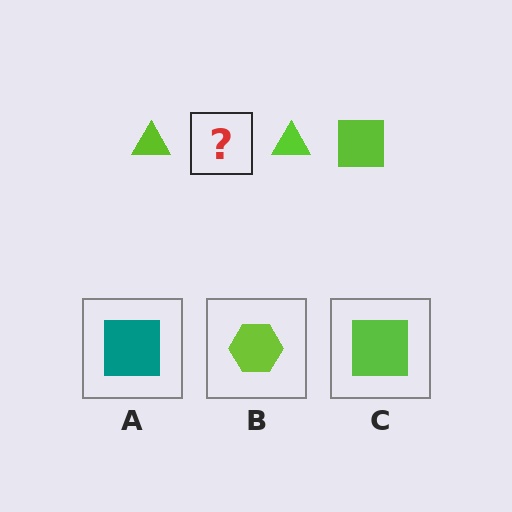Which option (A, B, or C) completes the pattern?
C.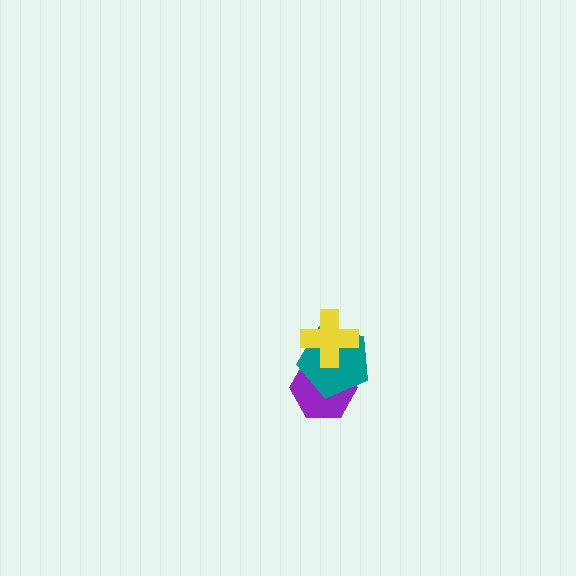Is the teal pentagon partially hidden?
Yes, it is partially covered by another shape.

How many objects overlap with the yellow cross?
2 objects overlap with the yellow cross.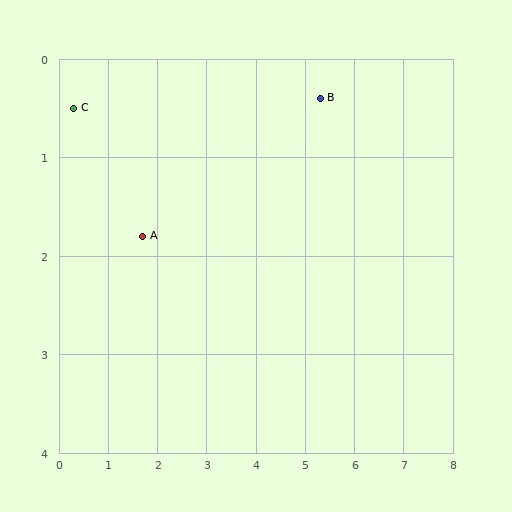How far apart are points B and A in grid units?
Points B and A are about 3.9 grid units apart.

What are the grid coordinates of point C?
Point C is at approximately (0.3, 0.5).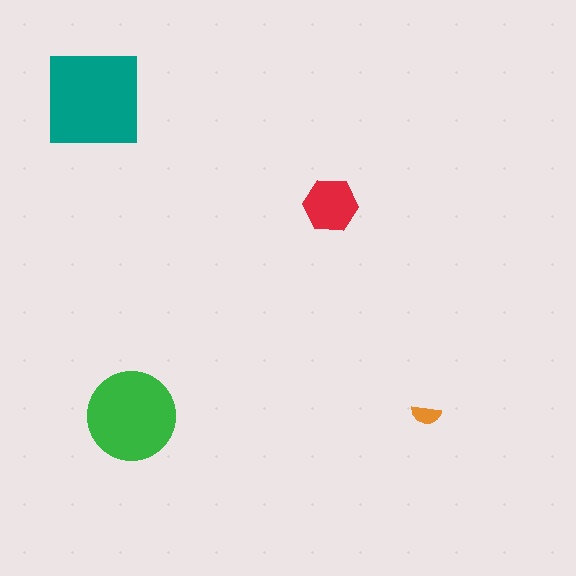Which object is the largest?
The teal square.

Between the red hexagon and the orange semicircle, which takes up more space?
The red hexagon.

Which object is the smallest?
The orange semicircle.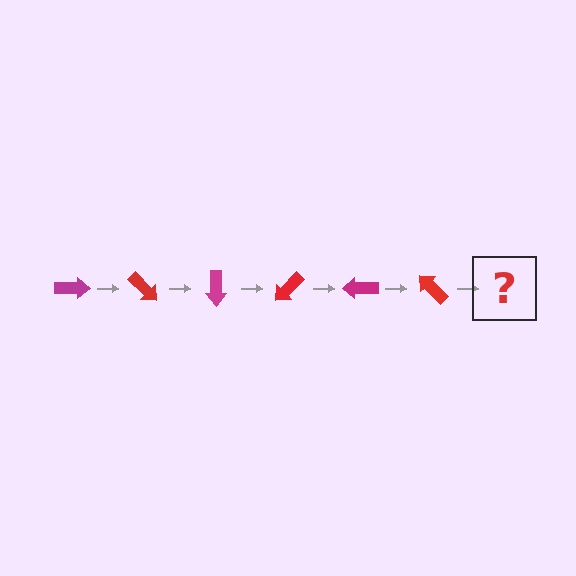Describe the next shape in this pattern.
It should be a magenta arrow, rotated 270 degrees from the start.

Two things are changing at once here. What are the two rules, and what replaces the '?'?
The two rules are that it rotates 45 degrees each step and the color cycles through magenta and red. The '?' should be a magenta arrow, rotated 270 degrees from the start.